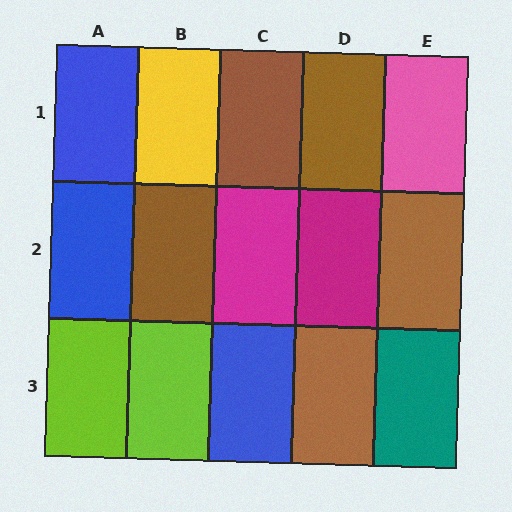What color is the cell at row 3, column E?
Teal.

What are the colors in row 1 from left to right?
Blue, yellow, brown, brown, pink.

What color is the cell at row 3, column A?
Lime.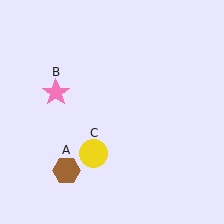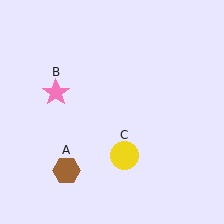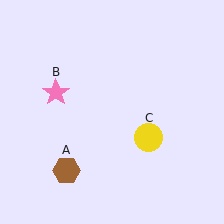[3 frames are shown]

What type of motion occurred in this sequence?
The yellow circle (object C) rotated counterclockwise around the center of the scene.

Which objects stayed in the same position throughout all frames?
Brown hexagon (object A) and pink star (object B) remained stationary.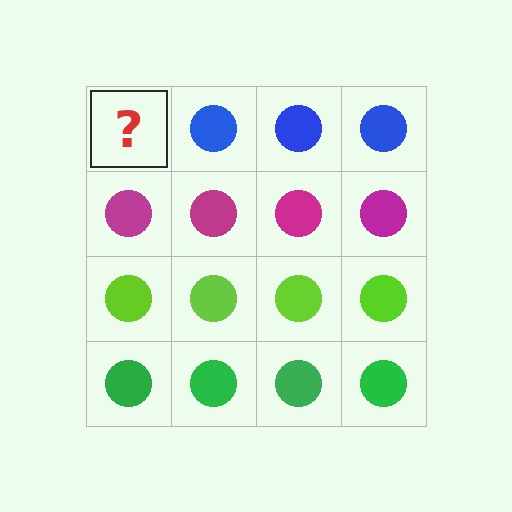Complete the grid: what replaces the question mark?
The question mark should be replaced with a blue circle.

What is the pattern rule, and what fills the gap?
The rule is that each row has a consistent color. The gap should be filled with a blue circle.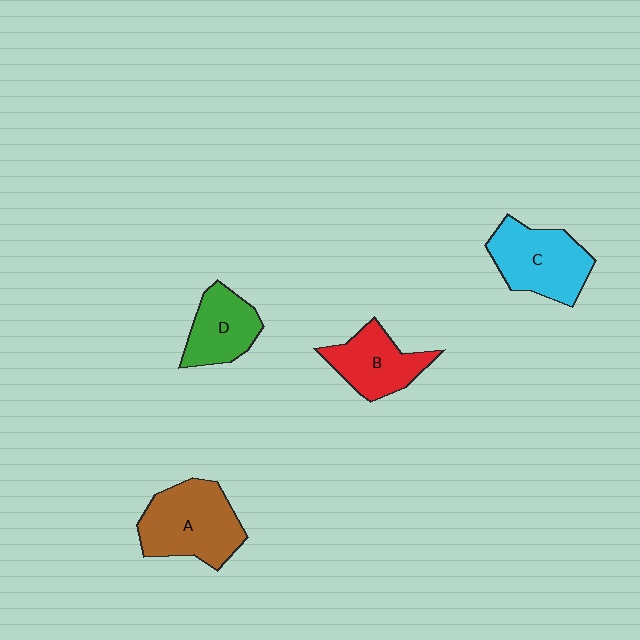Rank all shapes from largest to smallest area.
From largest to smallest: A (brown), C (cyan), B (red), D (green).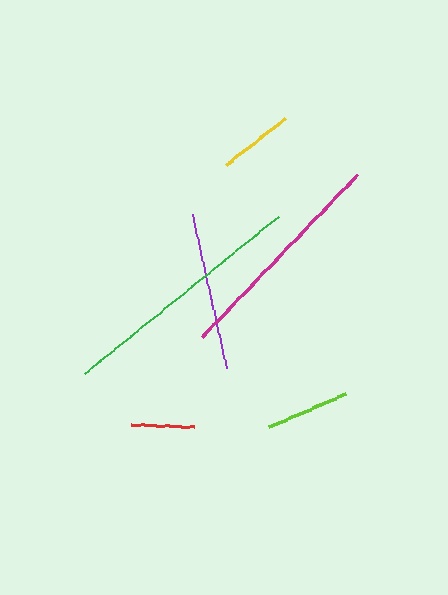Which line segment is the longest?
The green line is the longest at approximately 249 pixels.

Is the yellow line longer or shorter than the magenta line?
The magenta line is longer than the yellow line.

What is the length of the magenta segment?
The magenta segment is approximately 225 pixels long.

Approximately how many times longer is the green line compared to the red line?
The green line is approximately 3.9 times the length of the red line.